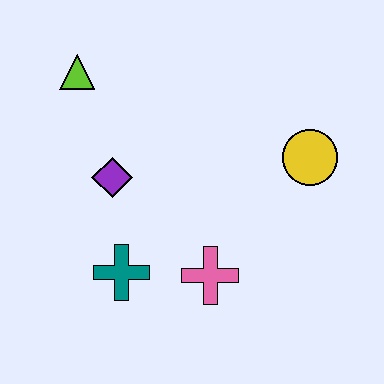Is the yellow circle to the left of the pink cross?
No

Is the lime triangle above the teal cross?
Yes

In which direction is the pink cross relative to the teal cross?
The pink cross is to the right of the teal cross.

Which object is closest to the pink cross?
The teal cross is closest to the pink cross.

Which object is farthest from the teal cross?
The yellow circle is farthest from the teal cross.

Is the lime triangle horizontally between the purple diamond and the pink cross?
No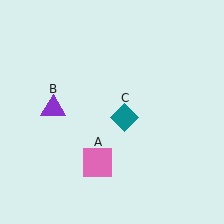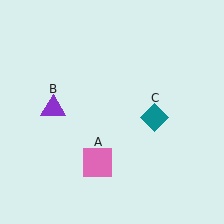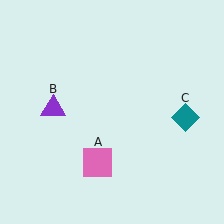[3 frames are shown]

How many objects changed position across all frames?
1 object changed position: teal diamond (object C).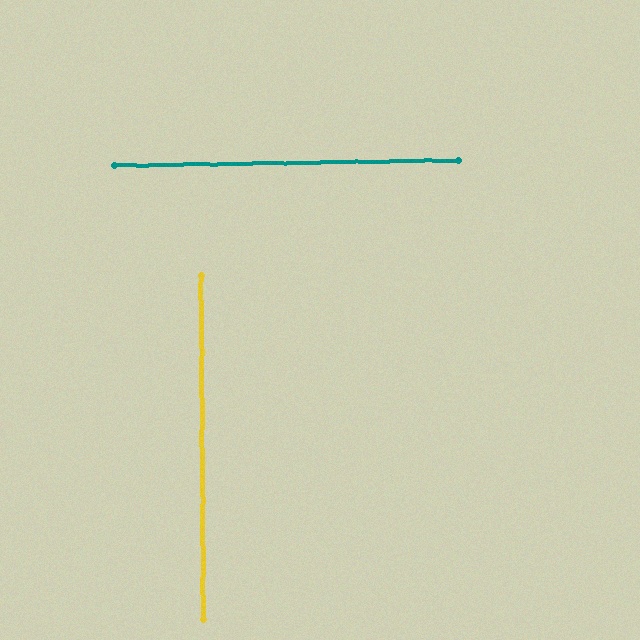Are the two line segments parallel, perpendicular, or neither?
Perpendicular — they meet at approximately 90°.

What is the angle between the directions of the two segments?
Approximately 90 degrees.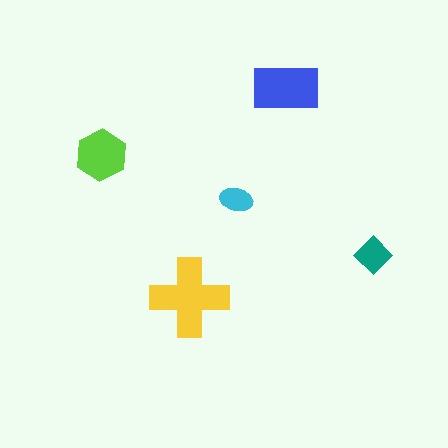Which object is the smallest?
The cyan ellipse.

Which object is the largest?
The yellow cross.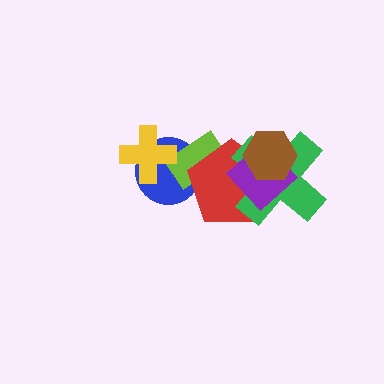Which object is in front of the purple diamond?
The brown hexagon is in front of the purple diamond.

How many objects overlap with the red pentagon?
5 objects overlap with the red pentagon.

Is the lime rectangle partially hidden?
Yes, it is partially covered by another shape.